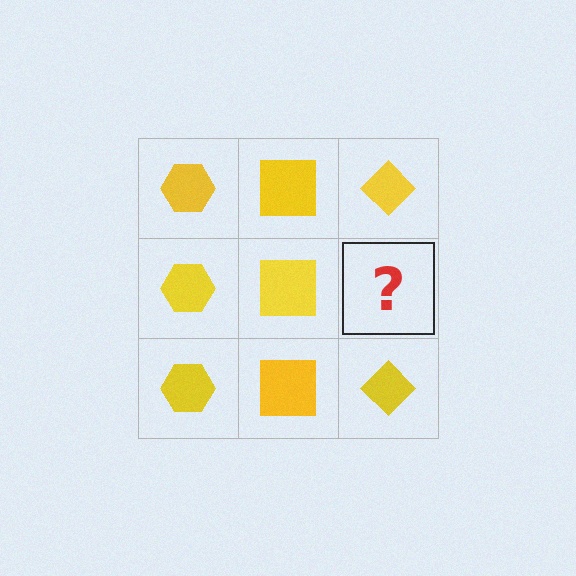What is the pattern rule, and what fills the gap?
The rule is that each column has a consistent shape. The gap should be filled with a yellow diamond.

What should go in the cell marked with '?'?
The missing cell should contain a yellow diamond.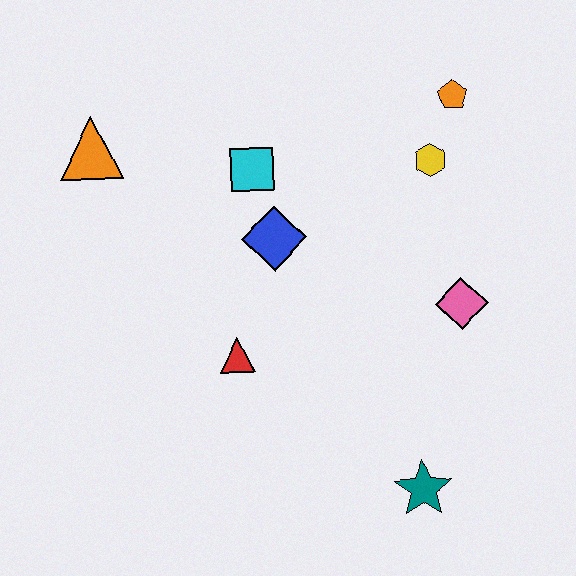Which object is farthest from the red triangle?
The orange pentagon is farthest from the red triangle.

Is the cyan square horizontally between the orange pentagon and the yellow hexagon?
No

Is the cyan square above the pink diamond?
Yes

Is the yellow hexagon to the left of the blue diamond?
No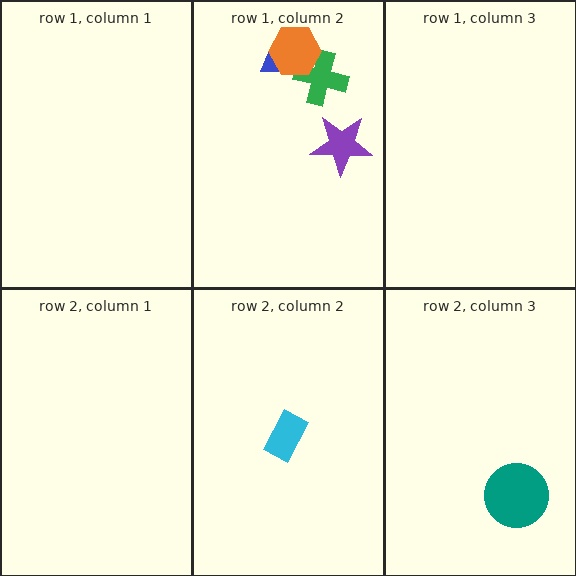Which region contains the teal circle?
The row 2, column 3 region.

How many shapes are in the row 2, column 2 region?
1.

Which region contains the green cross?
The row 1, column 2 region.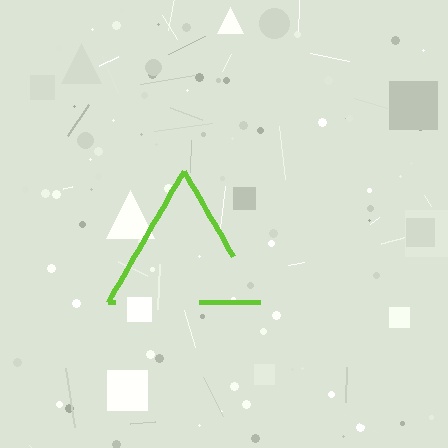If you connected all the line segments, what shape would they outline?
They would outline a triangle.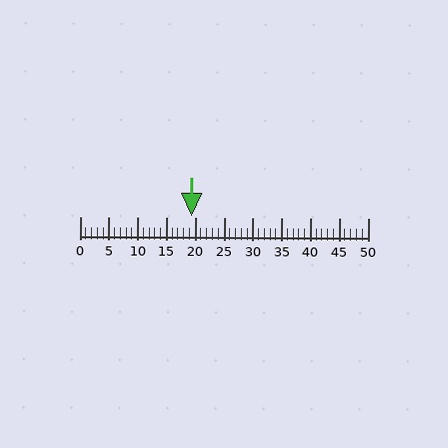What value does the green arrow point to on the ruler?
The green arrow points to approximately 19.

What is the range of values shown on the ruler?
The ruler shows values from 0 to 50.